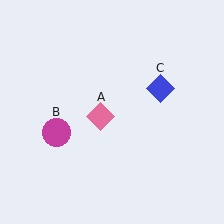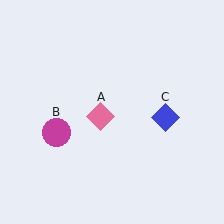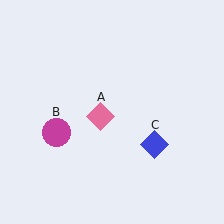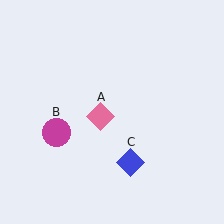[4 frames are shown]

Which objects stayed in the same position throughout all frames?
Pink diamond (object A) and magenta circle (object B) remained stationary.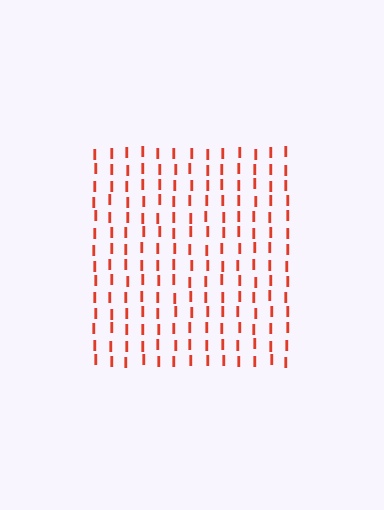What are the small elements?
The small elements are letter I's.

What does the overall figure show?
The overall figure shows a square.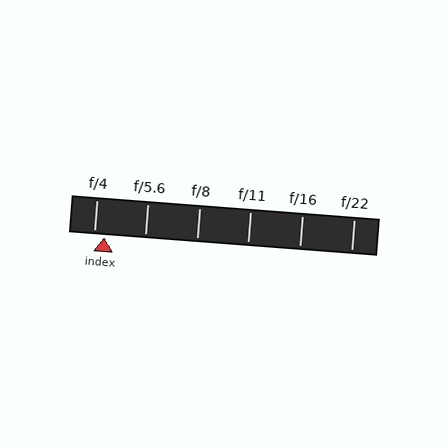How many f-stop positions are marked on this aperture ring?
There are 6 f-stop positions marked.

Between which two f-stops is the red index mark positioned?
The index mark is between f/4 and f/5.6.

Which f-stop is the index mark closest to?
The index mark is closest to f/4.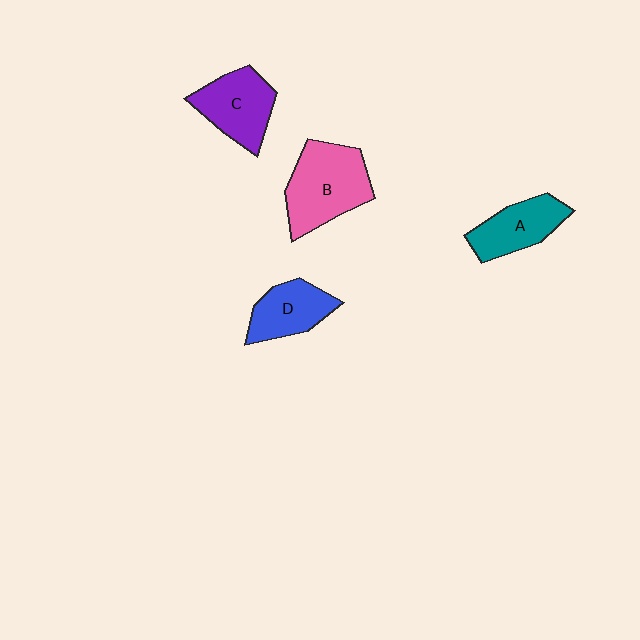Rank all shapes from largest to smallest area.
From largest to smallest: B (pink), C (purple), A (teal), D (blue).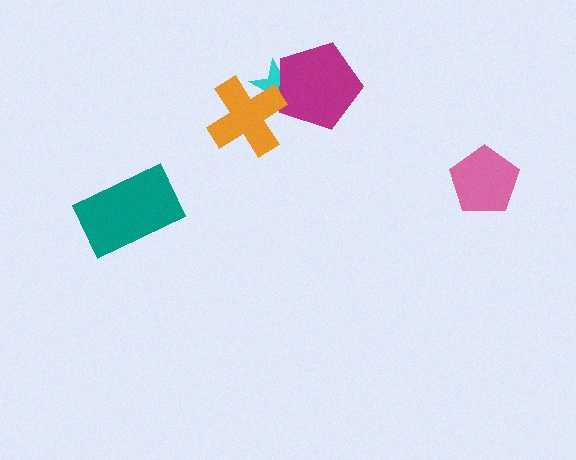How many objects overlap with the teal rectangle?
0 objects overlap with the teal rectangle.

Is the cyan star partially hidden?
Yes, it is partially covered by another shape.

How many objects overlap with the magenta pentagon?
2 objects overlap with the magenta pentagon.